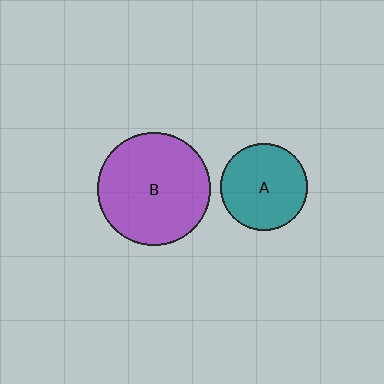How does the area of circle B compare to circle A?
Approximately 1.7 times.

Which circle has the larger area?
Circle B (purple).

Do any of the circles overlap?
No, none of the circles overlap.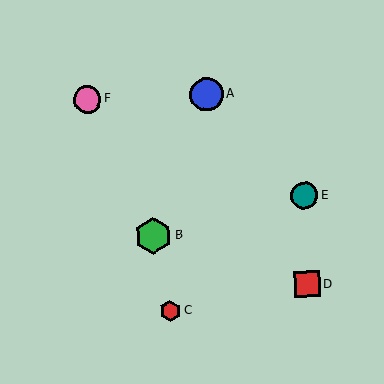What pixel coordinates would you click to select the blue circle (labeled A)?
Click at (206, 94) to select the blue circle A.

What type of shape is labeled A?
Shape A is a blue circle.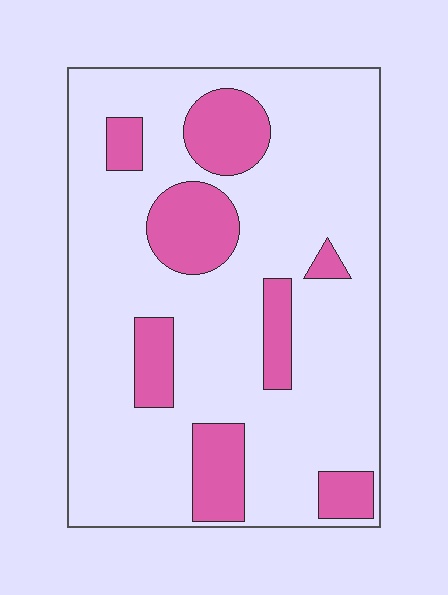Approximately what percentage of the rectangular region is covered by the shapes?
Approximately 20%.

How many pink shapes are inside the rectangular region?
8.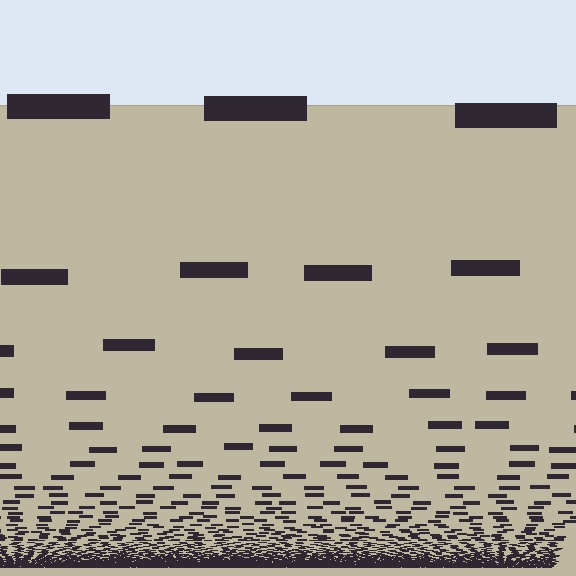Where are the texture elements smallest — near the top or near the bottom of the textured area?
Near the bottom.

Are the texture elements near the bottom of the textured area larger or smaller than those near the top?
Smaller. The gradient is inverted — elements near the bottom are smaller and denser.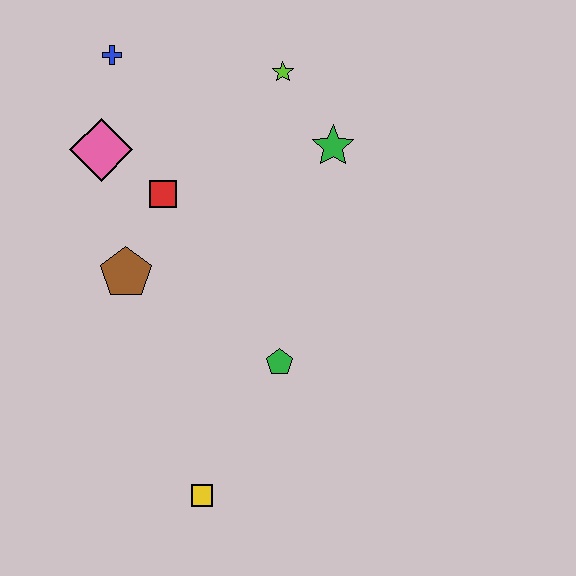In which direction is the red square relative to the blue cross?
The red square is below the blue cross.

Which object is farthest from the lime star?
The yellow square is farthest from the lime star.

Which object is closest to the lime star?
The green star is closest to the lime star.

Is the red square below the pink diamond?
Yes